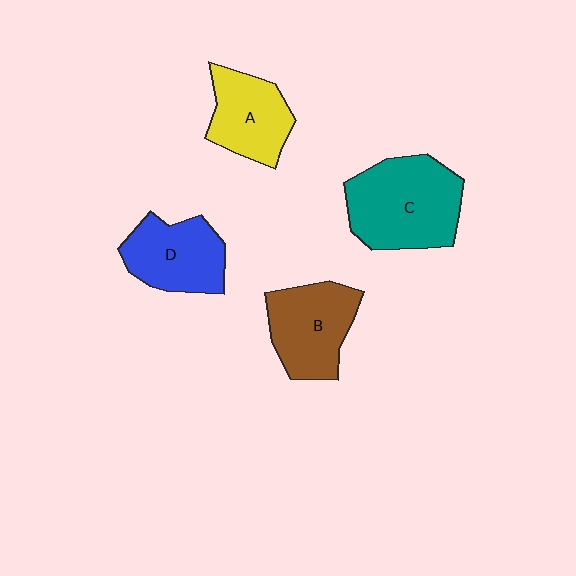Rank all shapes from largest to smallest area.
From largest to smallest: C (teal), B (brown), D (blue), A (yellow).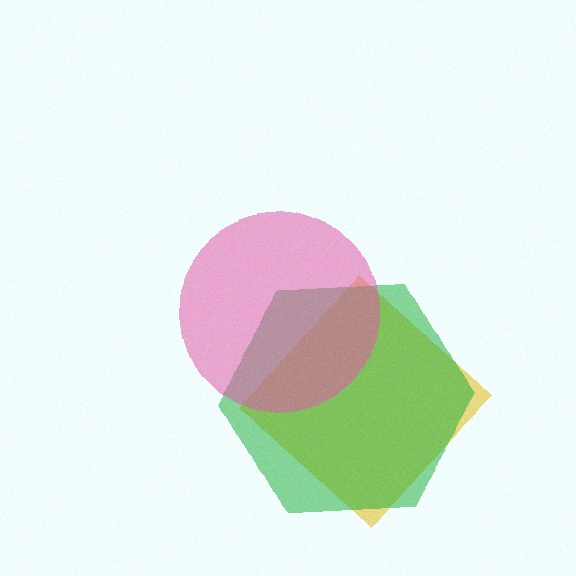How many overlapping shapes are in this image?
There are 3 overlapping shapes in the image.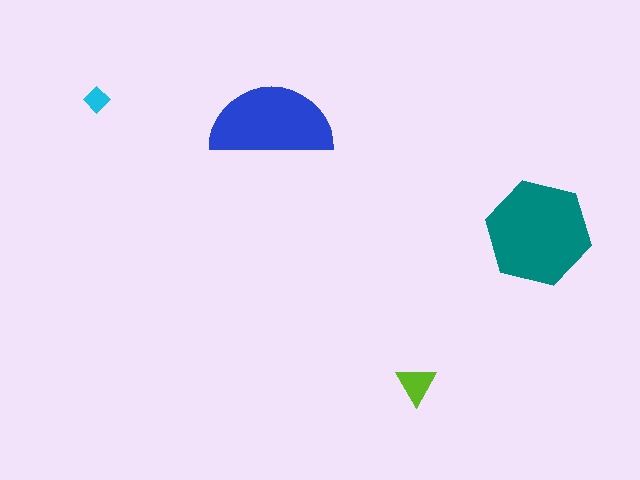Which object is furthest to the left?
The cyan diamond is leftmost.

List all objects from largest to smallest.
The teal hexagon, the blue semicircle, the lime triangle, the cyan diamond.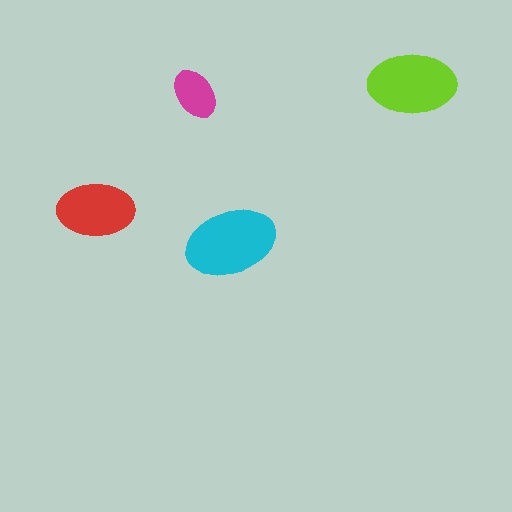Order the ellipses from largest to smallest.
the cyan one, the lime one, the red one, the magenta one.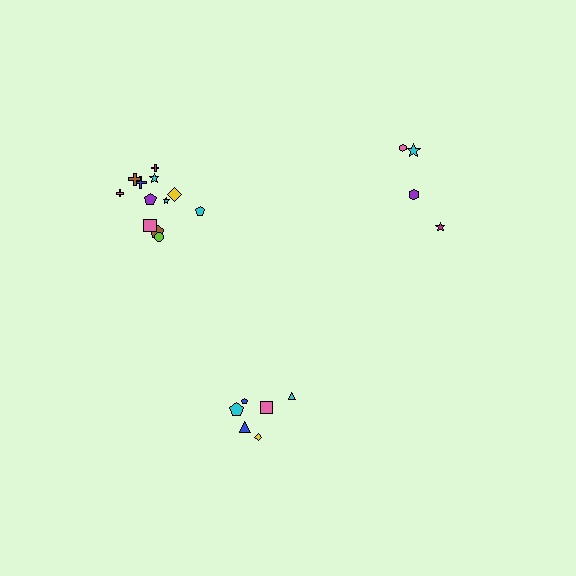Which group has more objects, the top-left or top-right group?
The top-left group.